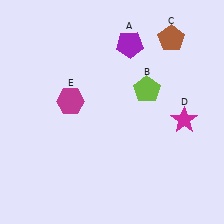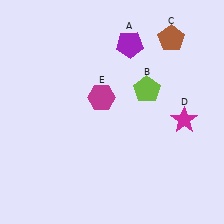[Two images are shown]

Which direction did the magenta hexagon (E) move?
The magenta hexagon (E) moved right.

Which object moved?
The magenta hexagon (E) moved right.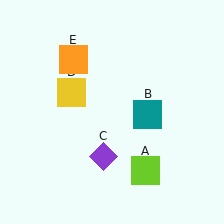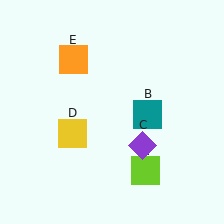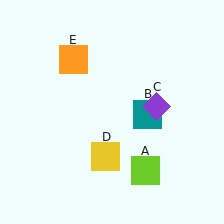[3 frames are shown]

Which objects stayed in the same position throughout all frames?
Lime square (object A) and teal square (object B) and orange square (object E) remained stationary.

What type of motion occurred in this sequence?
The purple diamond (object C), yellow square (object D) rotated counterclockwise around the center of the scene.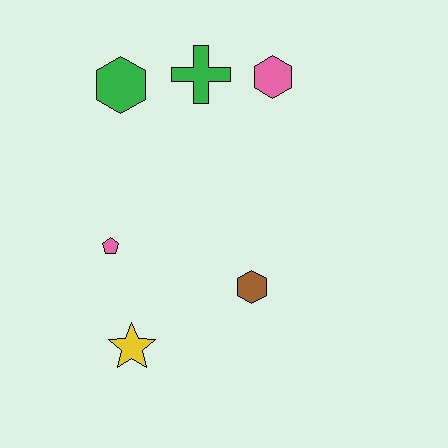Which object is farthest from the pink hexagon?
The yellow star is farthest from the pink hexagon.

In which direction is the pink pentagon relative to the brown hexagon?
The pink pentagon is to the left of the brown hexagon.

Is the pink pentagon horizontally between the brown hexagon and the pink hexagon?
No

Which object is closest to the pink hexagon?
The green cross is closest to the pink hexagon.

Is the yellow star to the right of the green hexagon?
Yes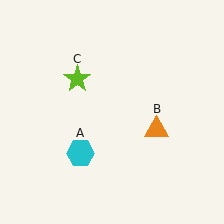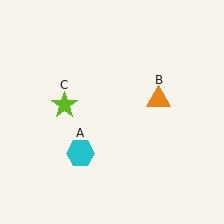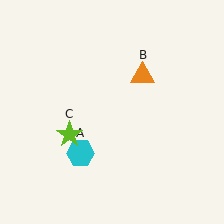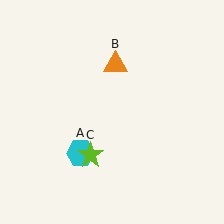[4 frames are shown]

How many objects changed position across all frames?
2 objects changed position: orange triangle (object B), lime star (object C).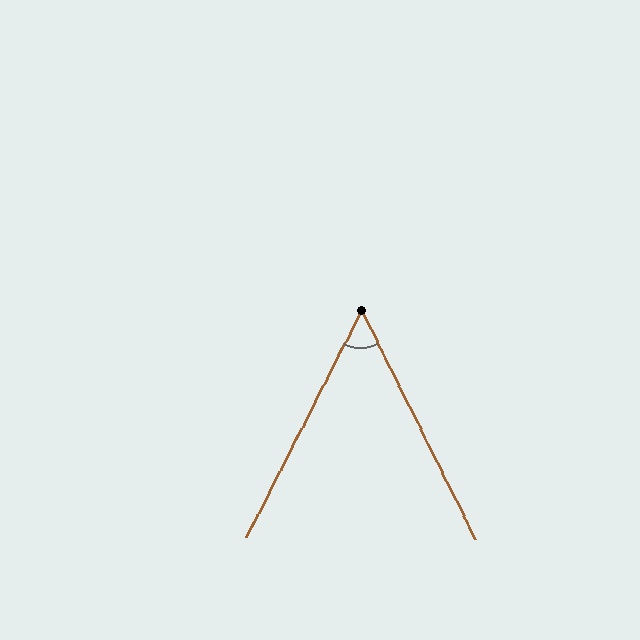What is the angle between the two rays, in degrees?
Approximately 53 degrees.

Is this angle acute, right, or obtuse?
It is acute.